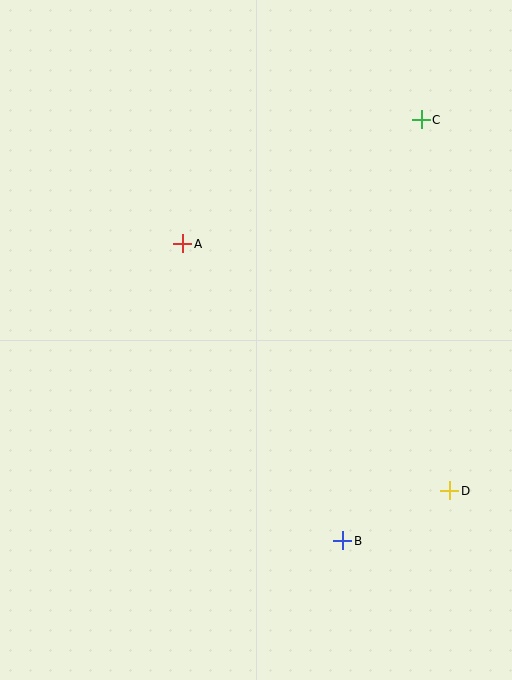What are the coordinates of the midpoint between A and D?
The midpoint between A and D is at (316, 367).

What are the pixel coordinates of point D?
Point D is at (450, 491).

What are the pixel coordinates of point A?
Point A is at (183, 244).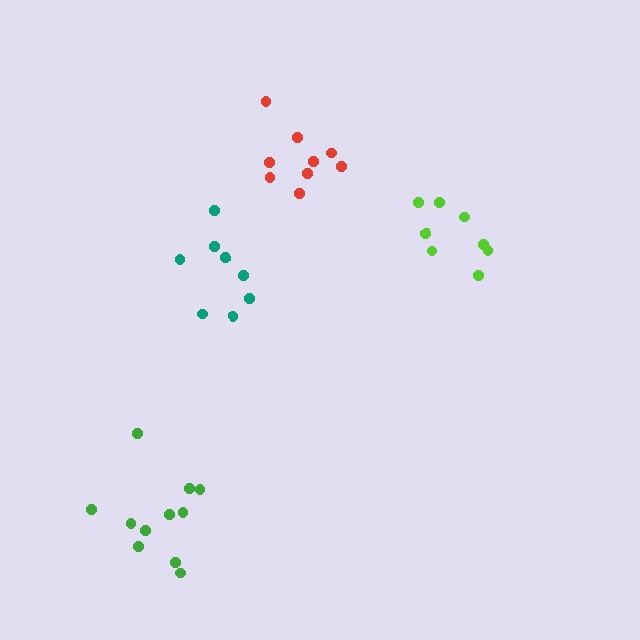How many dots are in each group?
Group 1: 8 dots, Group 2: 8 dots, Group 3: 9 dots, Group 4: 11 dots (36 total).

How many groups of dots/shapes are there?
There are 4 groups.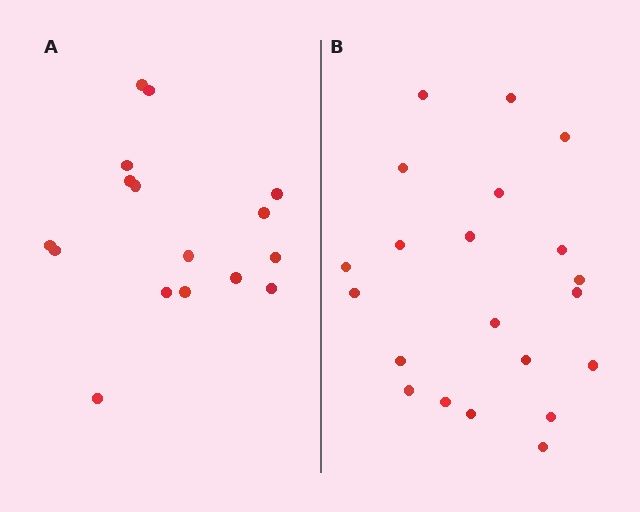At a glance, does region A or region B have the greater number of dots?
Region B (the right region) has more dots.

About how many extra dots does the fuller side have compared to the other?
Region B has about 5 more dots than region A.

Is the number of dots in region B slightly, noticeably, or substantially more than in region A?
Region B has noticeably more, but not dramatically so. The ratio is roughly 1.3 to 1.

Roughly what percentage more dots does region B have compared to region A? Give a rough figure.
About 30% more.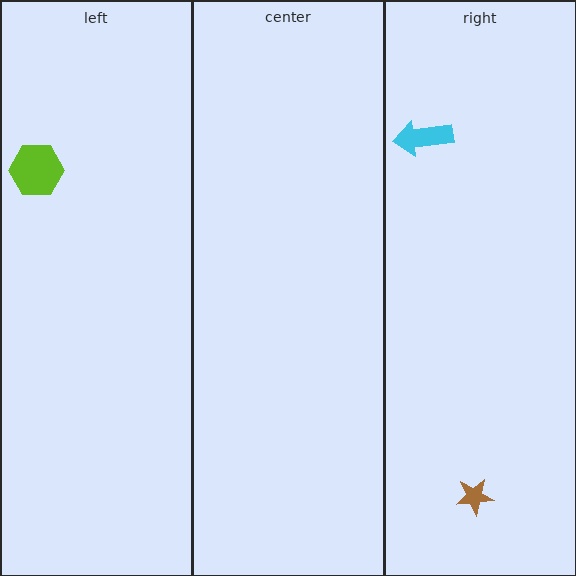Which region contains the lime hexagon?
The left region.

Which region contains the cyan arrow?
The right region.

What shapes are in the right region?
The cyan arrow, the brown star.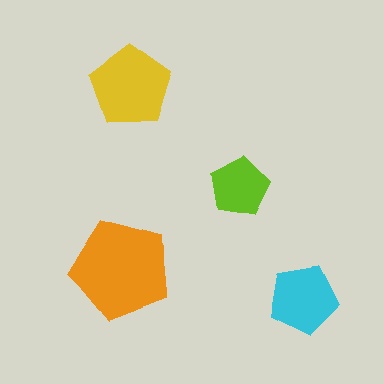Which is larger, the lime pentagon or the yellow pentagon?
The yellow one.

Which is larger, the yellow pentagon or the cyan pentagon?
The yellow one.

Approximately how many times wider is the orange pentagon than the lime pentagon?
About 1.5 times wider.